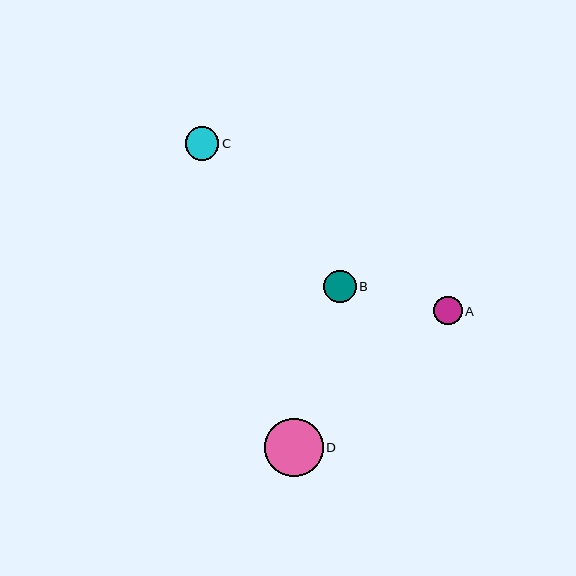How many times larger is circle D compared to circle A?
Circle D is approximately 2.0 times the size of circle A.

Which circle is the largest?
Circle D is the largest with a size of approximately 58 pixels.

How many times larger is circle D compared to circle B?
Circle D is approximately 1.8 times the size of circle B.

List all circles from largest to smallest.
From largest to smallest: D, C, B, A.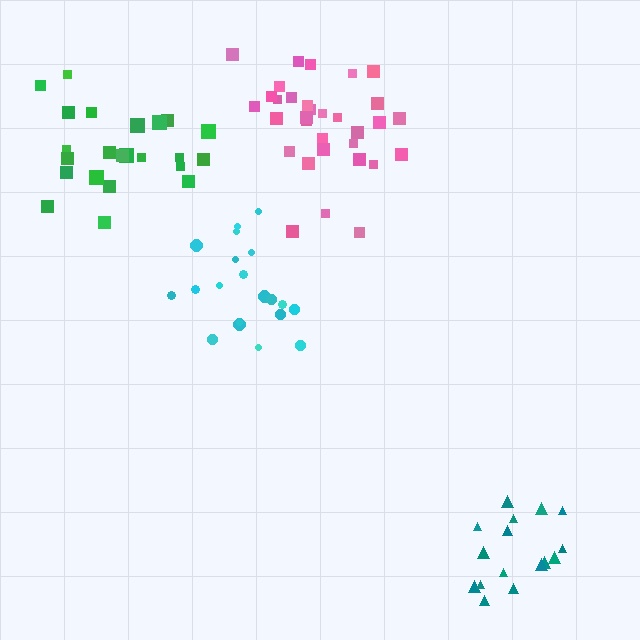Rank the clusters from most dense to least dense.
pink, green, teal, cyan.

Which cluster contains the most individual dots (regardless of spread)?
Pink (32).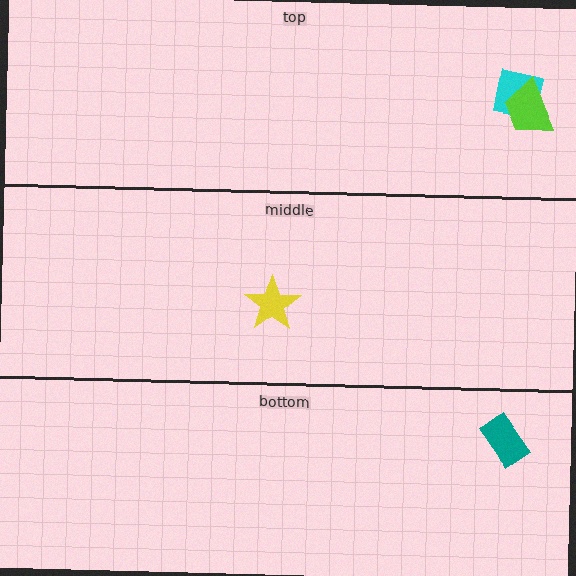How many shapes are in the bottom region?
1.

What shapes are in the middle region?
The yellow star.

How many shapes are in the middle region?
1.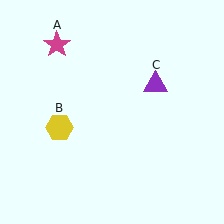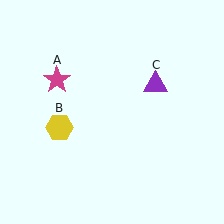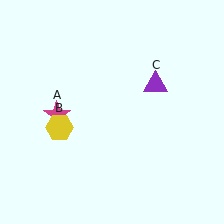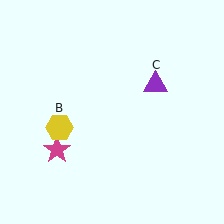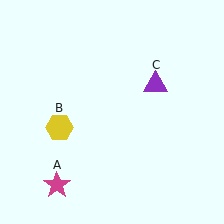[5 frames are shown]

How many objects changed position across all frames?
1 object changed position: magenta star (object A).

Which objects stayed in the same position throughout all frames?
Yellow hexagon (object B) and purple triangle (object C) remained stationary.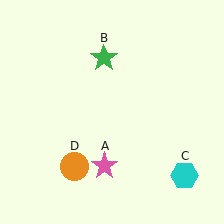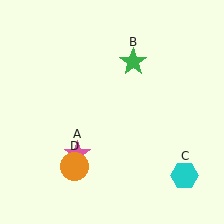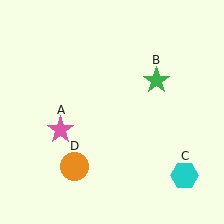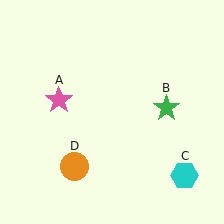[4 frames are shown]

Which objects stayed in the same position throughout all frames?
Cyan hexagon (object C) and orange circle (object D) remained stationary.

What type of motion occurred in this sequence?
The pink star (object A), green star (object B) rotated clockwise around the center of the scene.